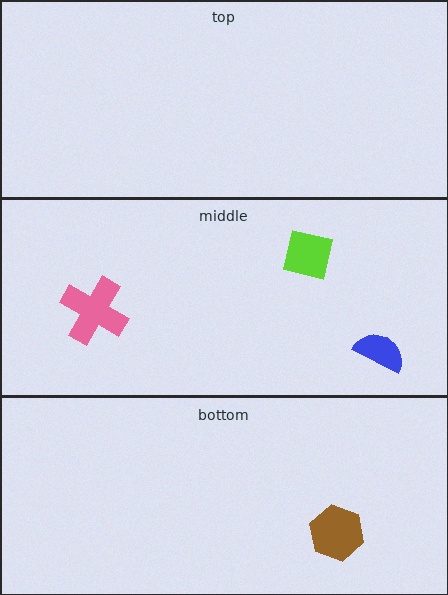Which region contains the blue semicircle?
The middle region.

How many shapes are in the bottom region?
1.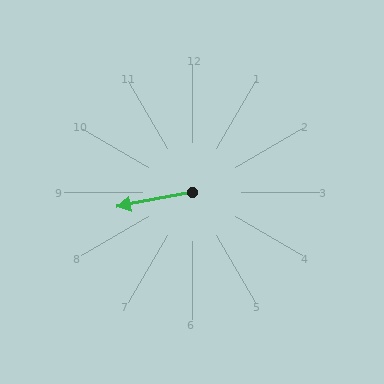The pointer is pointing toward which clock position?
Roughly 9 o'clock.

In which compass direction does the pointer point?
West.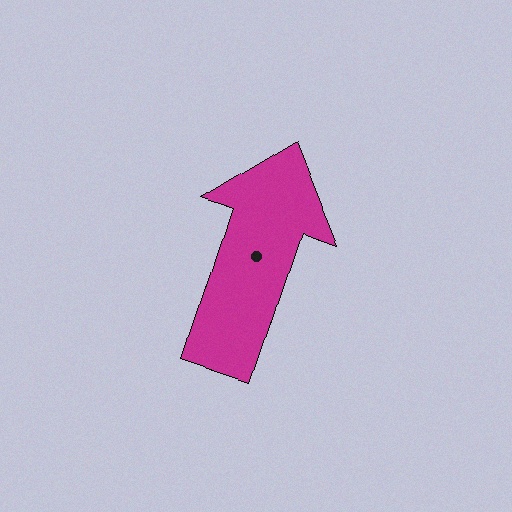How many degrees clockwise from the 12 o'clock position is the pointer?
Approximately 18 degrees.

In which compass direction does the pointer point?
North.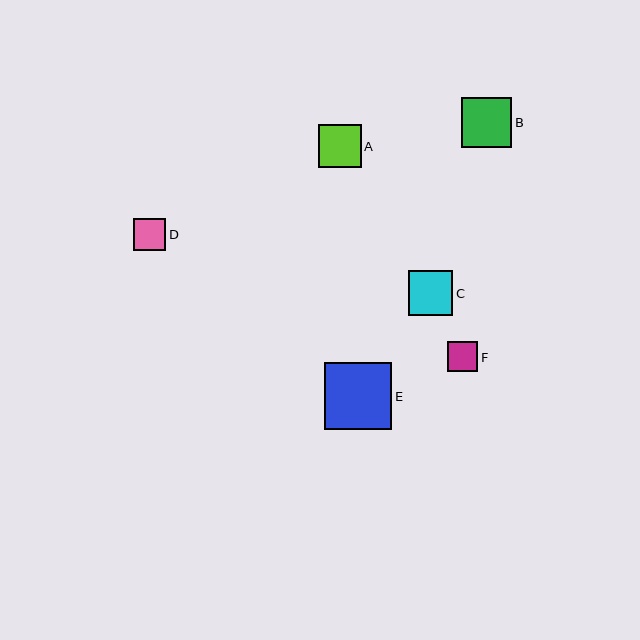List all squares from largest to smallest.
From largest to smallest: E, B, C, A, D, F.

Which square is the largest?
Square E is the largest with a size of approximately 67 pixels.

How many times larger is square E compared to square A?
Square E is approximately 1.6 times the size of square A.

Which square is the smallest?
Square F is the smallest with a size of approximately 30 pixels.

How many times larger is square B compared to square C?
Square B is approximately 1.1 times the size of square C.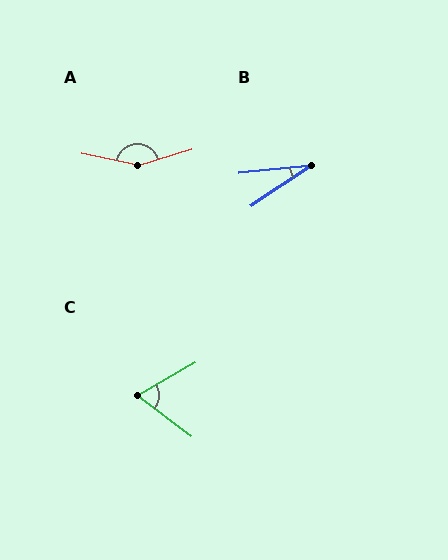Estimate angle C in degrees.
Approximately 67 degrees.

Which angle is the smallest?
B, at approximately 28 degrees.